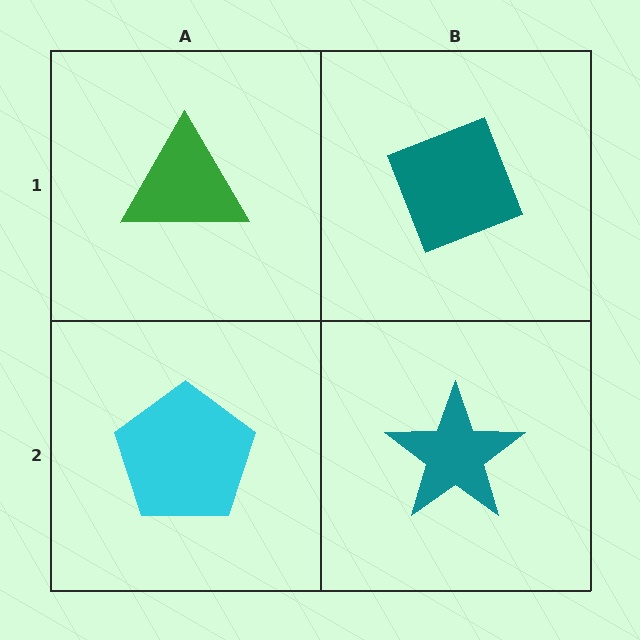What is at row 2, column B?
A teal star.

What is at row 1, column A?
A green triangle.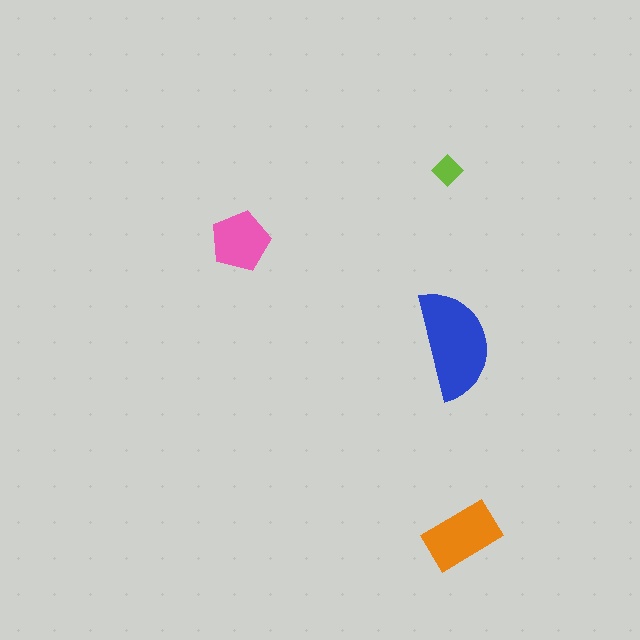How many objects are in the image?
There are 4 objects in the image.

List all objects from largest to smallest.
The blue semicircle, the orange rectangle, the pink pentagon, the lime diamond.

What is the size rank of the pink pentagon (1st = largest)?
3rd.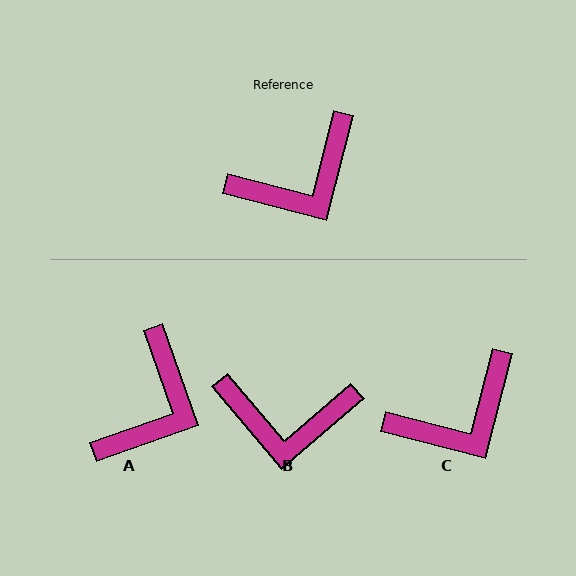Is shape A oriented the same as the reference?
No, it is off by about 34 degrees.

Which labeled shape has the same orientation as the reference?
C.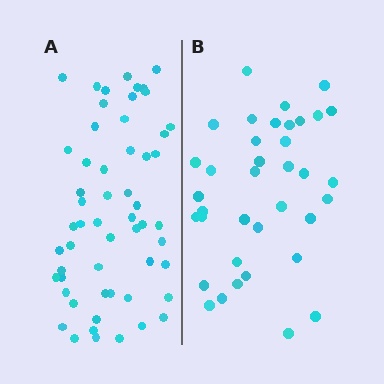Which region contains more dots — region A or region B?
Region A (the left region) has more dots.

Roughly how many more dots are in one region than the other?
Region A has approximately 20 more dots than region B.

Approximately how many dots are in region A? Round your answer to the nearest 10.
About 60 dots. (The exact count is 56, which rounds to 60.)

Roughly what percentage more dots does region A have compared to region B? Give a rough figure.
About 50% more.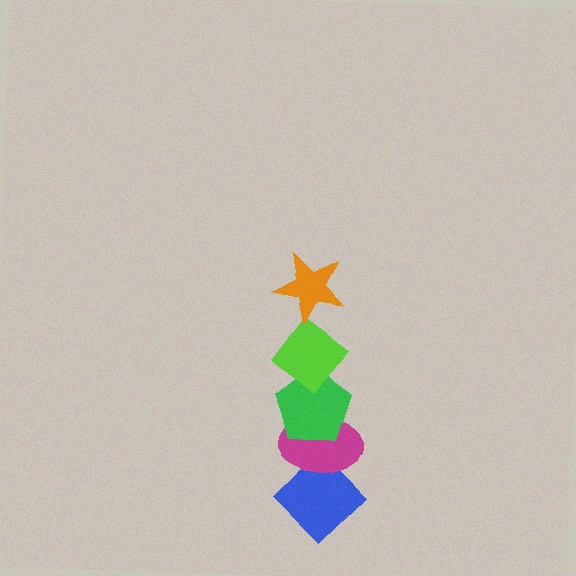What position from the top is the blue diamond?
The blue diamond is 5th from the top.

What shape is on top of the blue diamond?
The magenta ellipse is on top of the blue diamond.